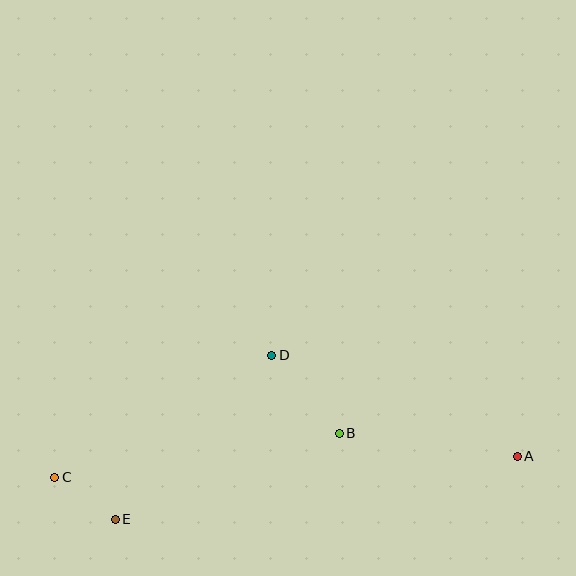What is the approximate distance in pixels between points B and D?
The distance between B and D is approximately 103 pixels.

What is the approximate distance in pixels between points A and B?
The distance between A and B is approximately 179 pixels.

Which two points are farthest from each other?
Points A and C are farthest from each other.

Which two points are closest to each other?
Points C and E are closest to each other.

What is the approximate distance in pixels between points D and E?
The distance between D and E is approximately 227 pixels.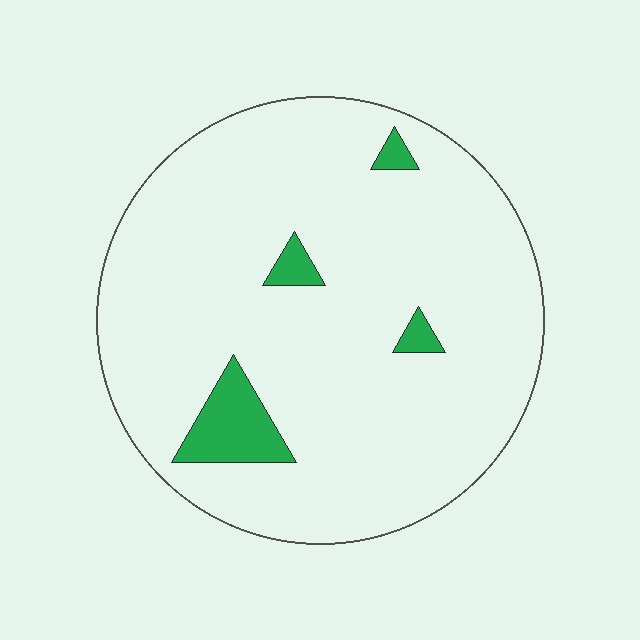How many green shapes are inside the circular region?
4.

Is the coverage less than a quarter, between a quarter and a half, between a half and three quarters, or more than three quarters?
Less than a quarter.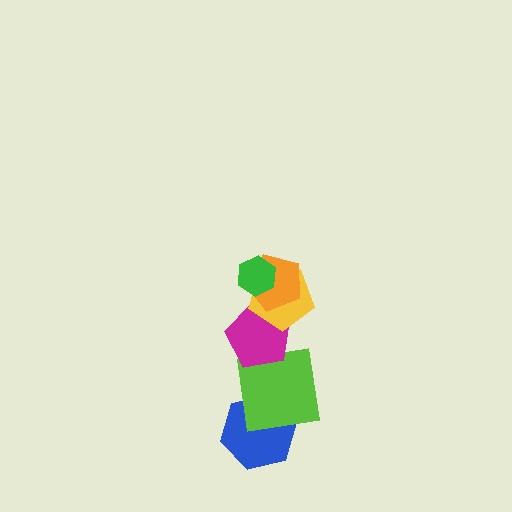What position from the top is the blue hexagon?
The blue hexagon is 6th from the top.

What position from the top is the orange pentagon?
The orange pentagon is 2nd from the top.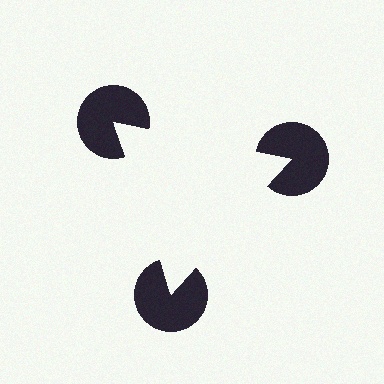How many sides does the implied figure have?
3 sides.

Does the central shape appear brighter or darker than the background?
It typically appears slightly brighter than the background, even though no actual brightness change is drawn.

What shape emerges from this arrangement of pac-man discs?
An illusory triangle — its edges are inferred from the aligned wedge cuts in the pac-man discs, not physically drawn.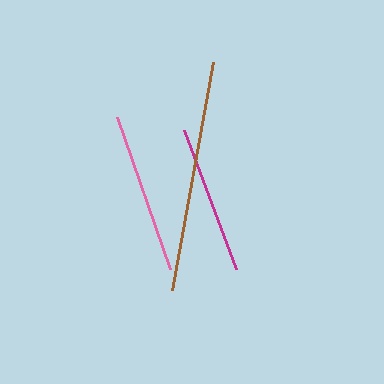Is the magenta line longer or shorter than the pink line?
The pink line is longer than the magenta line.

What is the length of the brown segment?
The brown segment is approximately 232 pixels long.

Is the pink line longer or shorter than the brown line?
The brown line is longer than the pink line.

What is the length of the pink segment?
The pink segment is approximately 161 pixels long.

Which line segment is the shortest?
The magenta line is the shortest at approximately 149 pixels.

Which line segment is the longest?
The brown line is the longest at approximately 232 pixels.